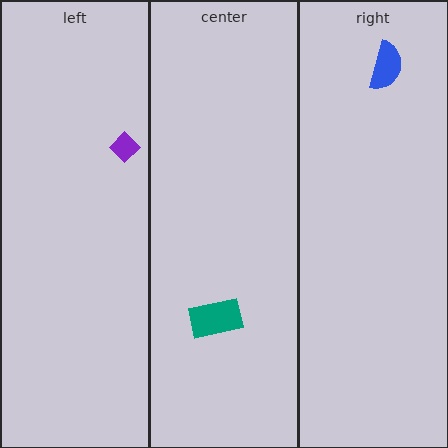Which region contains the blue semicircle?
The right region.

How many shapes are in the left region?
1.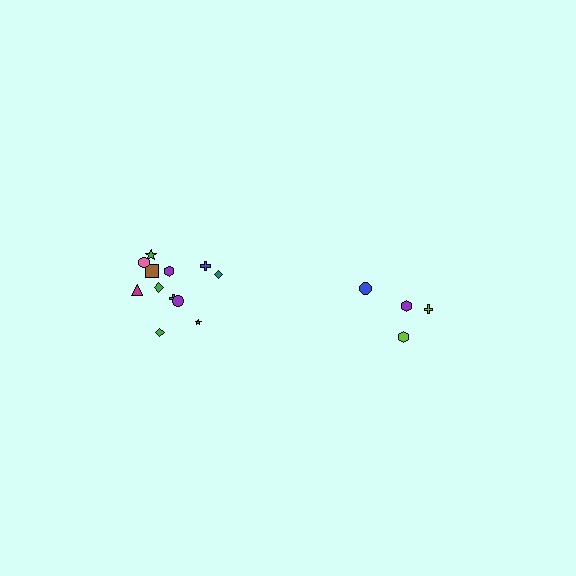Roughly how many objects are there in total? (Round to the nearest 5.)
Roughly 15 objects in total.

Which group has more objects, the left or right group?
The left group.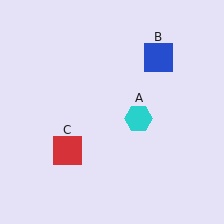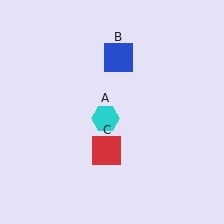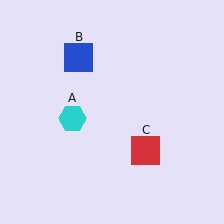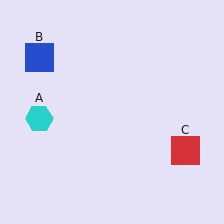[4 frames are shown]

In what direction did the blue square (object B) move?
The blue square (object B) moved left.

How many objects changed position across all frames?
3 objects changed position: cyan hexagon (object A), blue square (object B), red square (object C).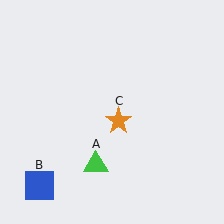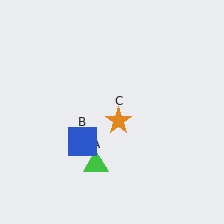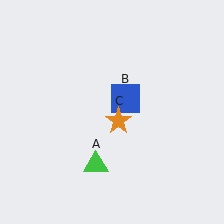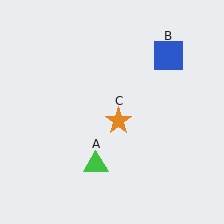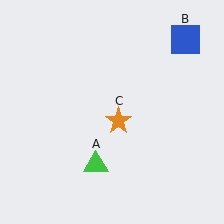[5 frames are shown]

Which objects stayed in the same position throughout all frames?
Green triangle (object A) and orange star (object C) remained stationary.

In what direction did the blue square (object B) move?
The blue square (object B) moved up and to the right.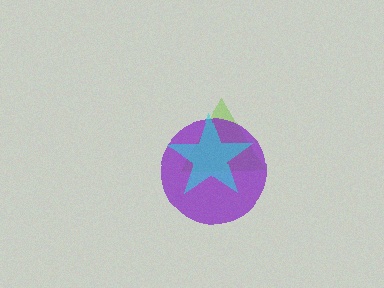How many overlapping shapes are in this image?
There are 3 overlapping shapes in the image.